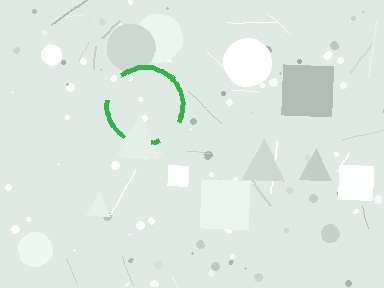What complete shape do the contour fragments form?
The contour fragments form a circle.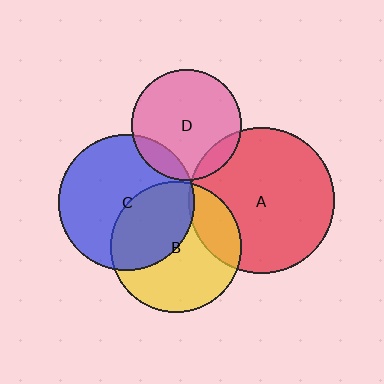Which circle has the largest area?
Circle A (red).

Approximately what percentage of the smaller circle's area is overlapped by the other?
Approximately 20%.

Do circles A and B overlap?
Yes.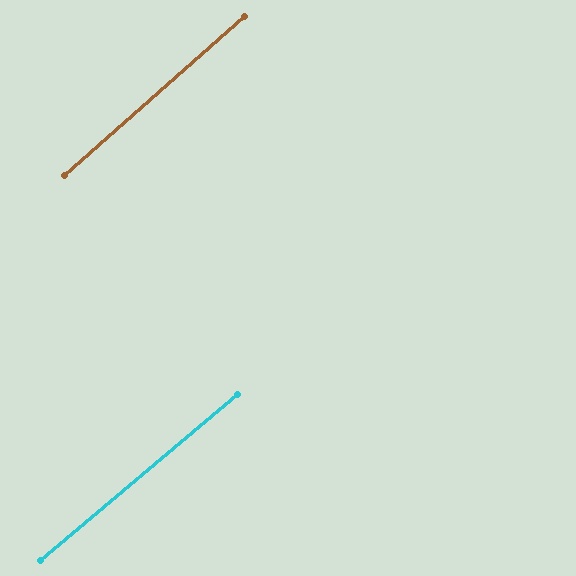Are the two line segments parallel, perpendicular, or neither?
Parallel — their directions differ by only 1.2°.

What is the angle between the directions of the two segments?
Approximately 1 degree.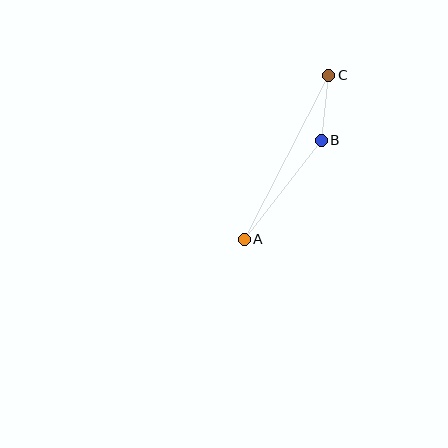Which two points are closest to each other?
Points B and C are closest to each other.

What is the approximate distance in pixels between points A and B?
The distance between A and B is approximately 126 pixels.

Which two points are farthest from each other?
Points A and C are farthest from each other.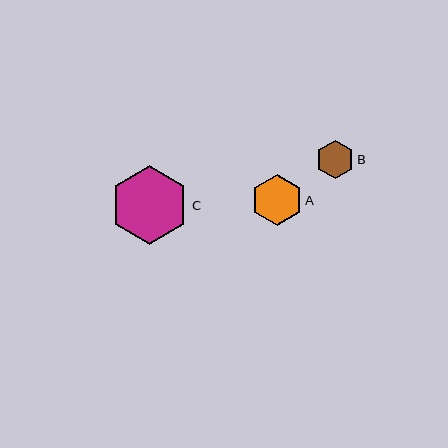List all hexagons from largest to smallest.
From largest to smallest: C, A, B.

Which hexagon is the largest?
Hexagon C is the largest with a size of approximately 79 pixels.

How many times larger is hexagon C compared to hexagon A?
Hexagon C is approximately 1.5 times the size of hexagon A.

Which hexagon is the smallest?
Hexagon B is the smallest with a size of approximately 38 pixels.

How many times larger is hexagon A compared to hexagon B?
Hexagon A is approximately 1.3 times the size of hexagon B.